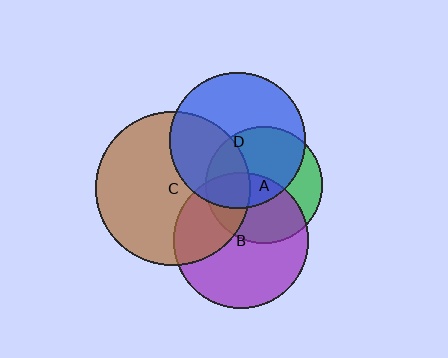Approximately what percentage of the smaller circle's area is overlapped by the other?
Approximately 50%.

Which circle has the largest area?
Circle C (brown).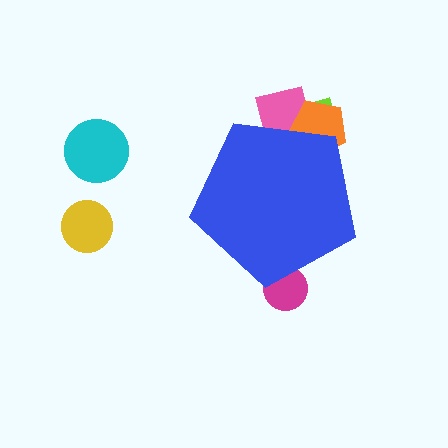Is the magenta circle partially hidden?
Yes, the magenta circle is partially hidden behind the blue pentagon.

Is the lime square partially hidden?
Yes, the lime square is partially hidden behind the blue pentagon.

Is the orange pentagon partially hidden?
Yes, the orange pentagon is partially hidden behind the blue pentagon.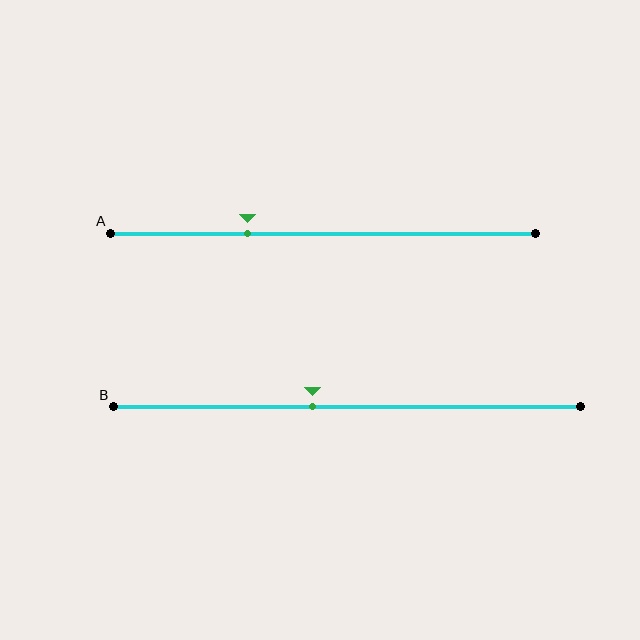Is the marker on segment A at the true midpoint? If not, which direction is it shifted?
No, the marker on segment A is shifted to the left by about 18% of the segment length.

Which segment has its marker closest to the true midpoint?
Segment B has its marker closest to the true midpoint.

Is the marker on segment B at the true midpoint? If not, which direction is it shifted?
No, the marker on segment B is shifted to the left by about 7% of the segment length.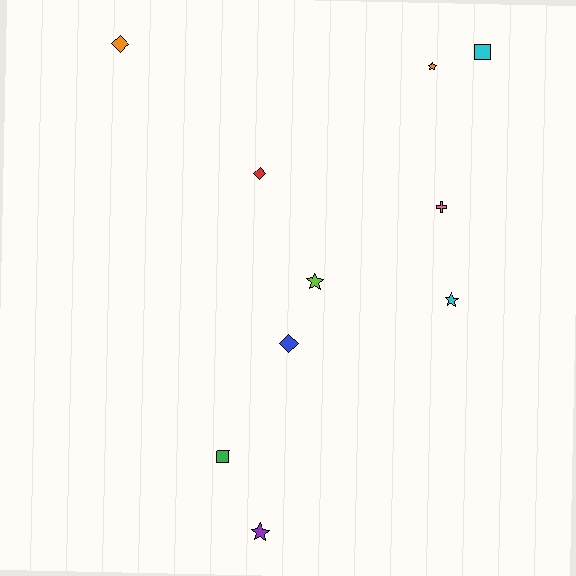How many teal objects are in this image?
There are no teal objects.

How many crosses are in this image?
There is 1 cross.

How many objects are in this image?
There are 10 objects.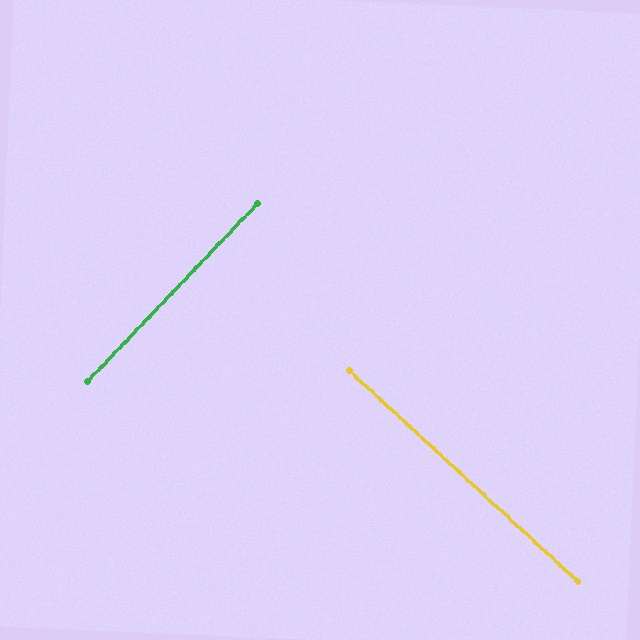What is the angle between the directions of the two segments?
Approximately 89 degrees.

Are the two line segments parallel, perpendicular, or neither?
Perpendicular — they meet at approximately 89°.